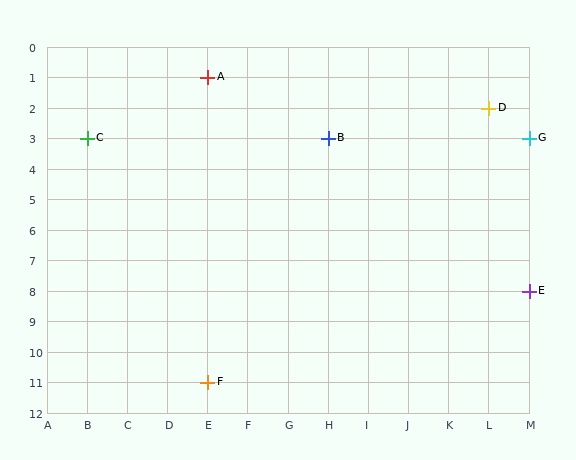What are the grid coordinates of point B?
Point B is at grid coordinates (H, 3).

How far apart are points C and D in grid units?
Points C and D are 10 columns and 1 row apart (about 10.0 grid units diagonally).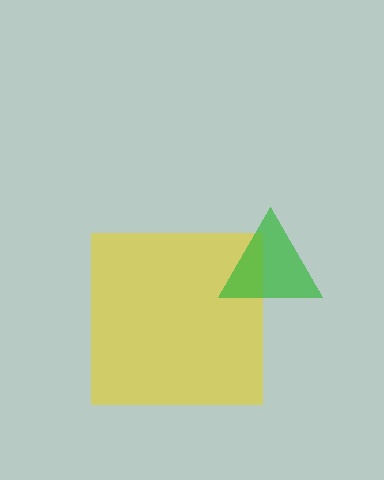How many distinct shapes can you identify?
There are 2 distinct shapes: a yellow square, a green triangle.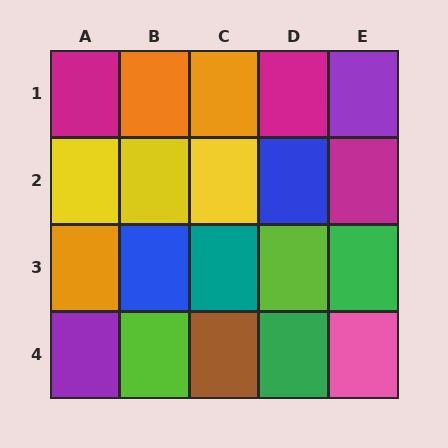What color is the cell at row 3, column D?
Lime.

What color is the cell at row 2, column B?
Yellow.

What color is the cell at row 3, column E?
Green.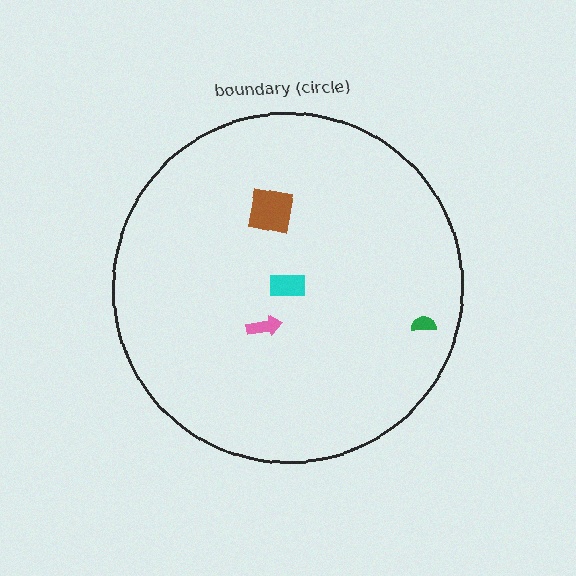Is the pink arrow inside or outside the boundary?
Inside.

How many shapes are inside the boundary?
4 inside, 0 outside.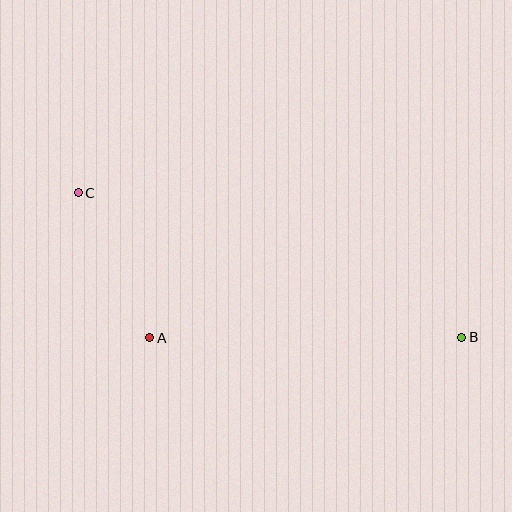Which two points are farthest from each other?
Points B and C are farthest from each other.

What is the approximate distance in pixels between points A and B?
The distance between A and B is approximately 312 pixels.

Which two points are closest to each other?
Points A and C are closest to each other.